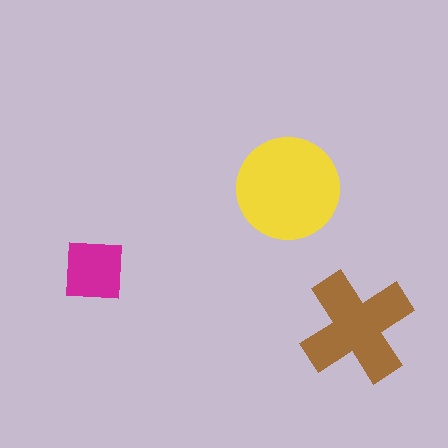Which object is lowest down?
The brown cross is bottommost.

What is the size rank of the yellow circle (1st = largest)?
1st.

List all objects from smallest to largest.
The magenta square, the brown cross, the yellow circle.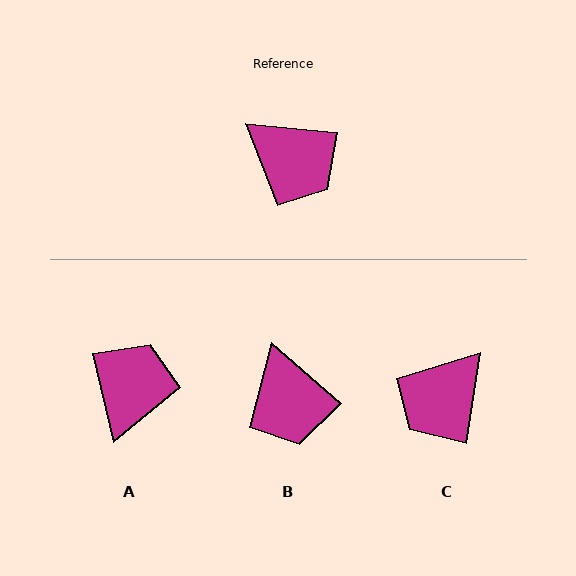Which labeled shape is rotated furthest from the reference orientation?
A, about 108 degrees away.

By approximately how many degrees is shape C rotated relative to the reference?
Approximately 94 degrees clockwise.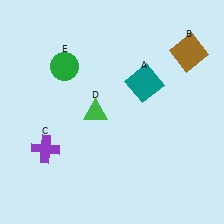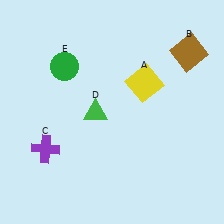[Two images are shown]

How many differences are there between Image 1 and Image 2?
There is 1 difference between the two images.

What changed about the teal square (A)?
In Image 1, A is teal. In Image 2, it changed to yellow.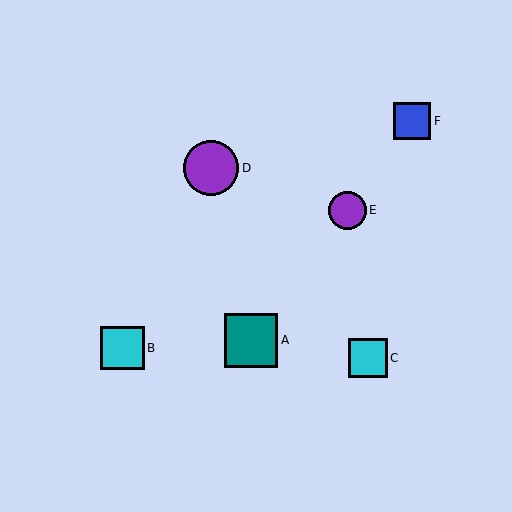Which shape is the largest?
The purple circle (labeled D) is the largest.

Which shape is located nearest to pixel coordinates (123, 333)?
The cyan square (labeled B) at (123, 348) is nearest to that location.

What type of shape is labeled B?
Shape B is a cyan square.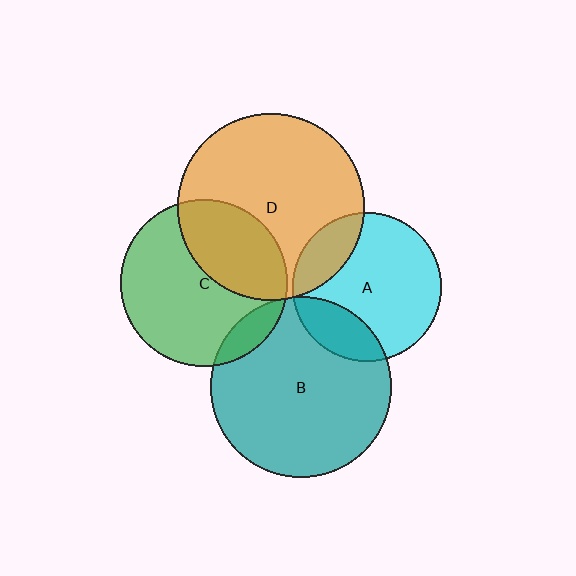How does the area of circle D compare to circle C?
Approximately 1.3 times.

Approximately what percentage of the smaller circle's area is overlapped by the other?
Approximately 5%.